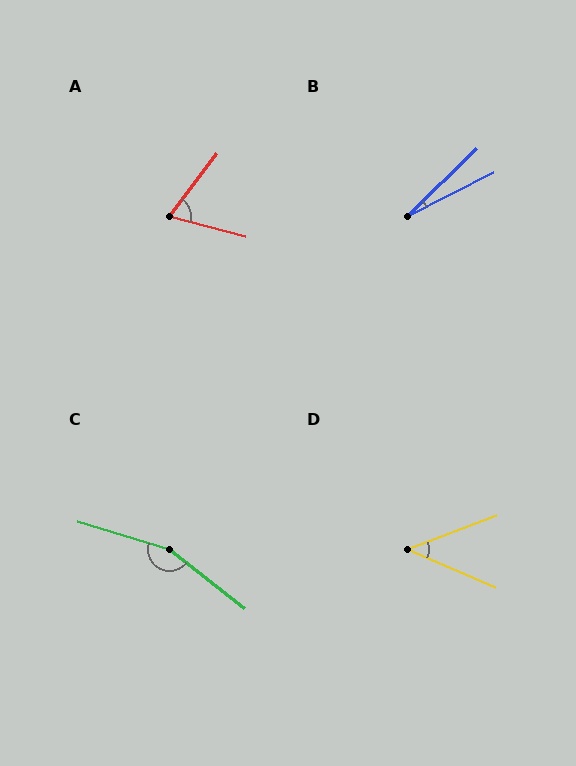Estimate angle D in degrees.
Approximately 44 degrees.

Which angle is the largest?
C, at approximately 159 degrees.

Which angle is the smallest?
B, at approximately 17 degrees.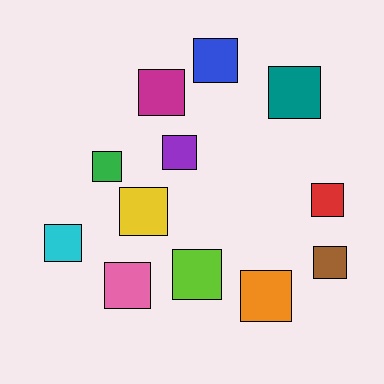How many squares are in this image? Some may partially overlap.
There are 12 squares.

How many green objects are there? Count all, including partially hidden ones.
There is 1 green object.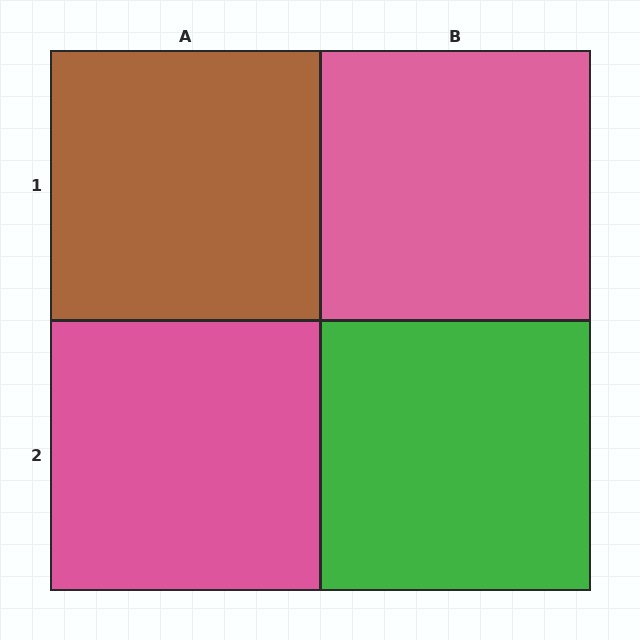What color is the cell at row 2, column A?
Pink.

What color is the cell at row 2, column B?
Green.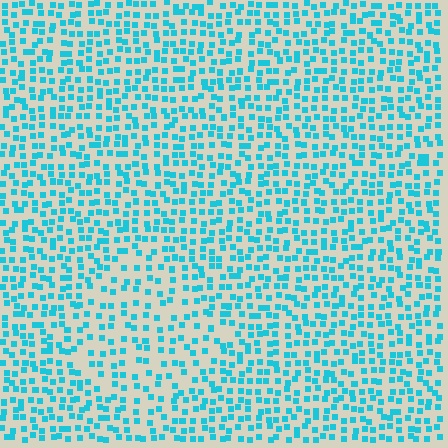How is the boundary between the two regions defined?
The boundary is defined by a change in element density (approximately 1.6x ratio). All elements are the same color, size, and shape.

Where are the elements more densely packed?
The elements are more densely packed outside the diamond boundary.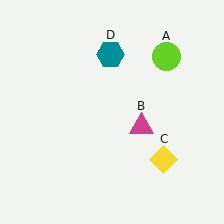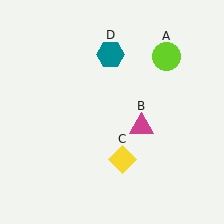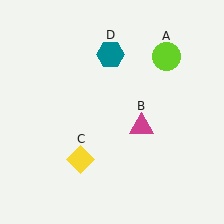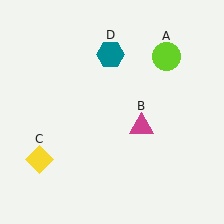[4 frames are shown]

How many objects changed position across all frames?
1 object changed position: yellow diamond (object C).